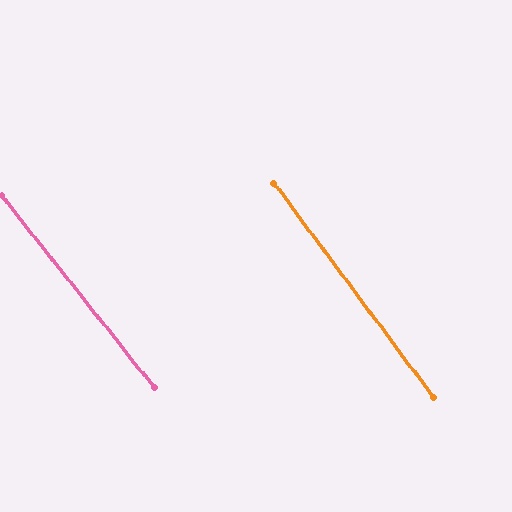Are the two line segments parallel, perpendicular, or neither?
Parallel — their directions differ by only 1.8°.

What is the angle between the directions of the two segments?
Approximately 2 degrees.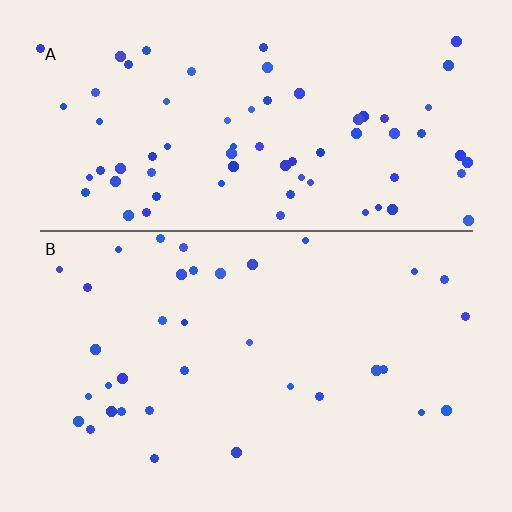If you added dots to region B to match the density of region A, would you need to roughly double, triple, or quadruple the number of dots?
Approximately double.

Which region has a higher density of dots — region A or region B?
A (the top).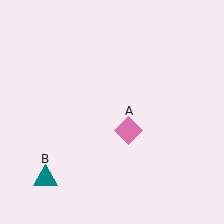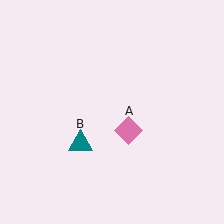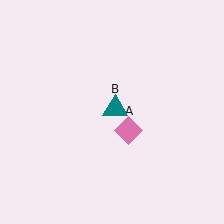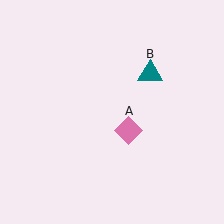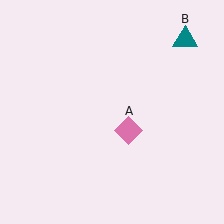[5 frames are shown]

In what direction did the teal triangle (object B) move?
The teal triangle (object B) moved up and to the right.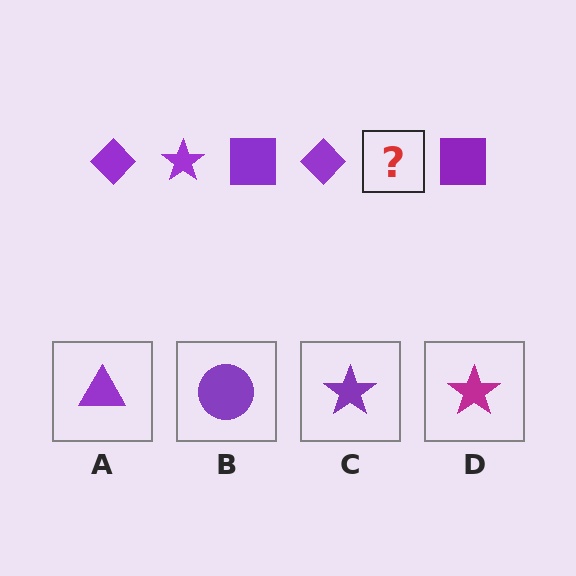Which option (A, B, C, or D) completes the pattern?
C.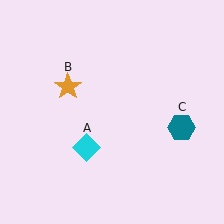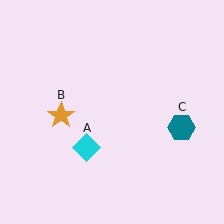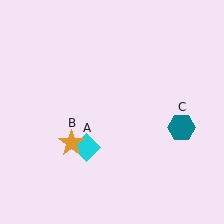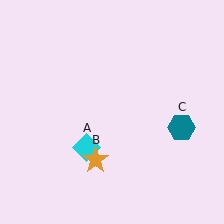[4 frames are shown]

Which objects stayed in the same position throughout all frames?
Cyan diamond (object A) and teal hexagon (object C) remained stationary.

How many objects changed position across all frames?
1 object changed position: orange star (object B).